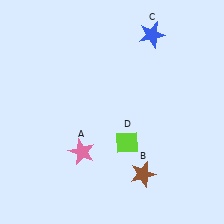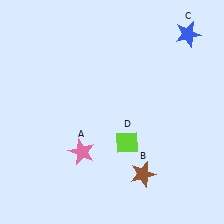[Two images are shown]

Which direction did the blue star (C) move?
The blue star (C) moved right.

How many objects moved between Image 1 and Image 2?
1 object moved between the two images.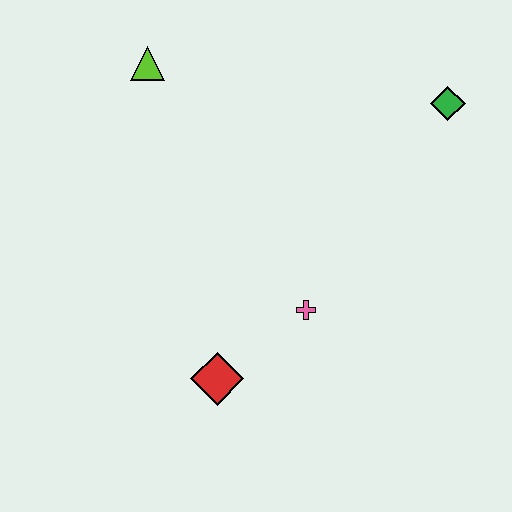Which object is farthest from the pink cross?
The lime triangle is farthest from the pink cross.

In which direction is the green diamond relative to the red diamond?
The green diamond is above the red diamond.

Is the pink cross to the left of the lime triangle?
No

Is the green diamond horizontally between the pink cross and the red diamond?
No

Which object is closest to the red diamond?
The pink cross is closest to the red diamond.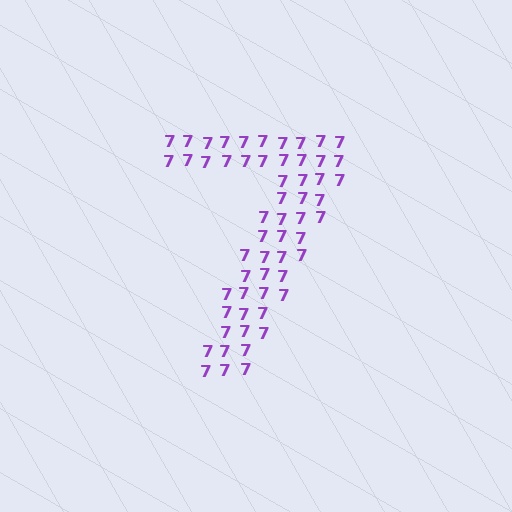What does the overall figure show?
The overall figure shows the digit 7.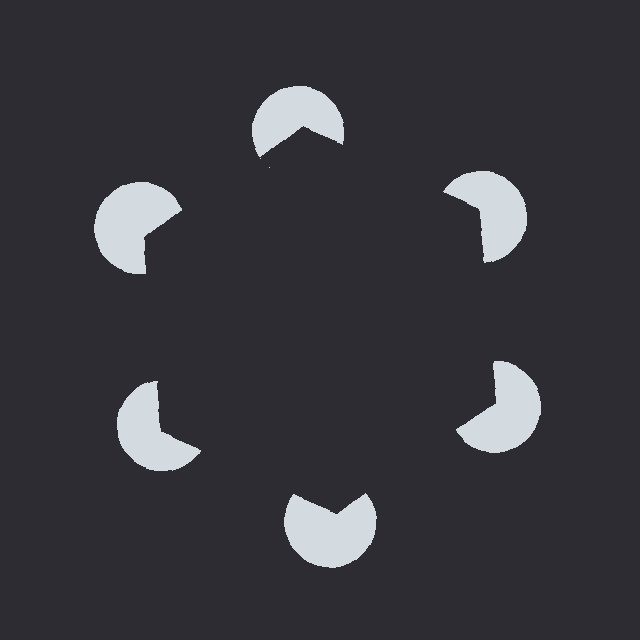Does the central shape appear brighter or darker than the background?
It typically appears slightly darker than the background, even though no actual brightness change is drawn.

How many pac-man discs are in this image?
There are 6 — one at each vertex of the illusory hexagon.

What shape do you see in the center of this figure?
An illusory hexagon — its edges are inferred from the aligned wedge cuts in the pac-man discs, not physically drawn.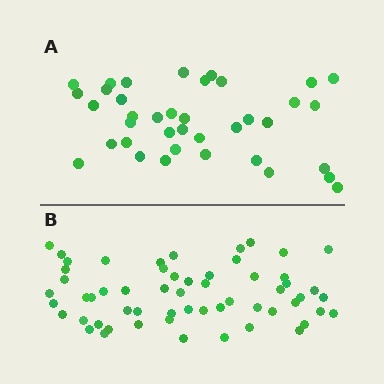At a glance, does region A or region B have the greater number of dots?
Region B (the bottom region) has more dots.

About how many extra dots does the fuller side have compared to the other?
Region B has approximately 20 more dots than region A.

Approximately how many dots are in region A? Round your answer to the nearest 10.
About 40 dots. (The exact count is 38, which rounds to 40.)